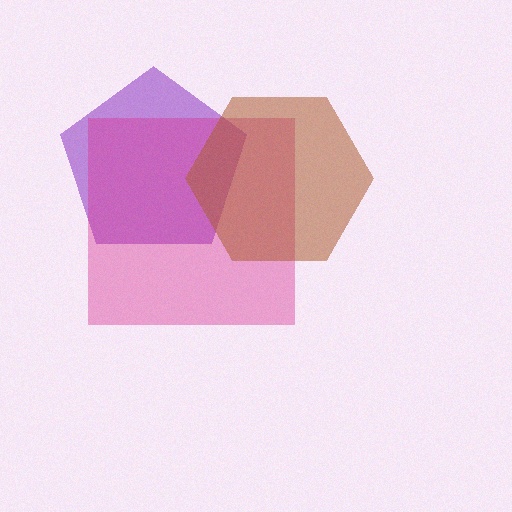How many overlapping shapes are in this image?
There are 3 overlapping shapes in the image.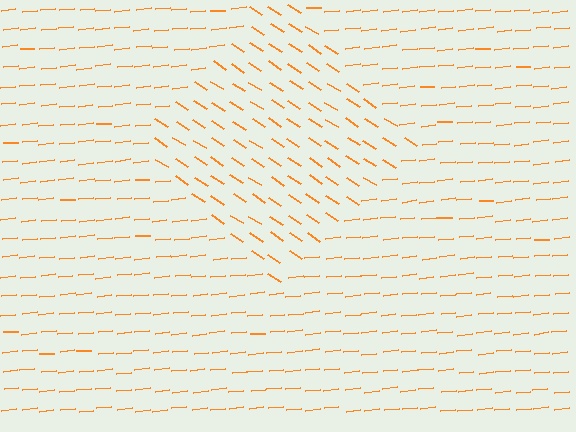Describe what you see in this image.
The image is filled with small orange line segments. A diamond region in the image has lines oriented differently from the surrounding lines, creating a visible texture boundary.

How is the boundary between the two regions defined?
The boundary is defined purely by a change in line orientation (approximately 38 degrees difference). All lines are the same color and thickness.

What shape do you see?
I see a diamond.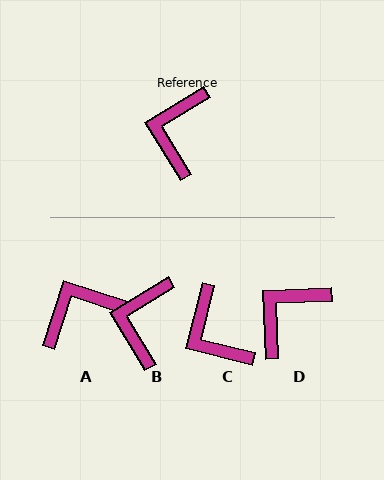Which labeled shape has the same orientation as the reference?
B.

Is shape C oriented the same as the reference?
No, it is off by about 45 degrees.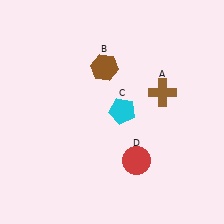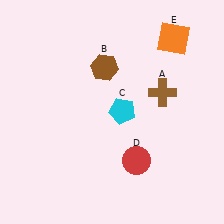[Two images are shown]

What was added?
An orange square (E) was added in Image 2.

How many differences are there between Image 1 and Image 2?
There is 1 difference between the two images.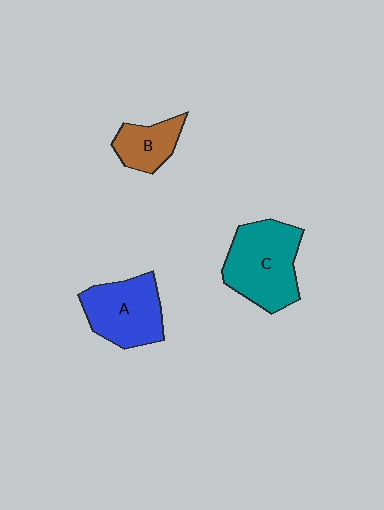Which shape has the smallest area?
Shape B (brown).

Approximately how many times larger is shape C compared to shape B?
Approximately 2.0 times.